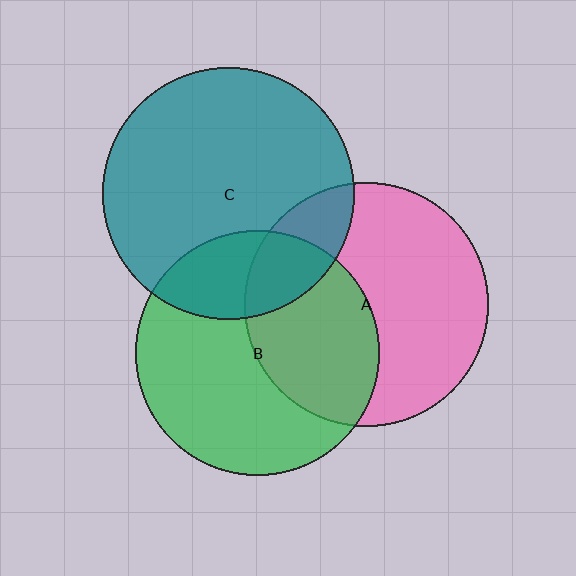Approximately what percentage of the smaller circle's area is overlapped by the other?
Approximately 25%.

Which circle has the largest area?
Circle C (teal).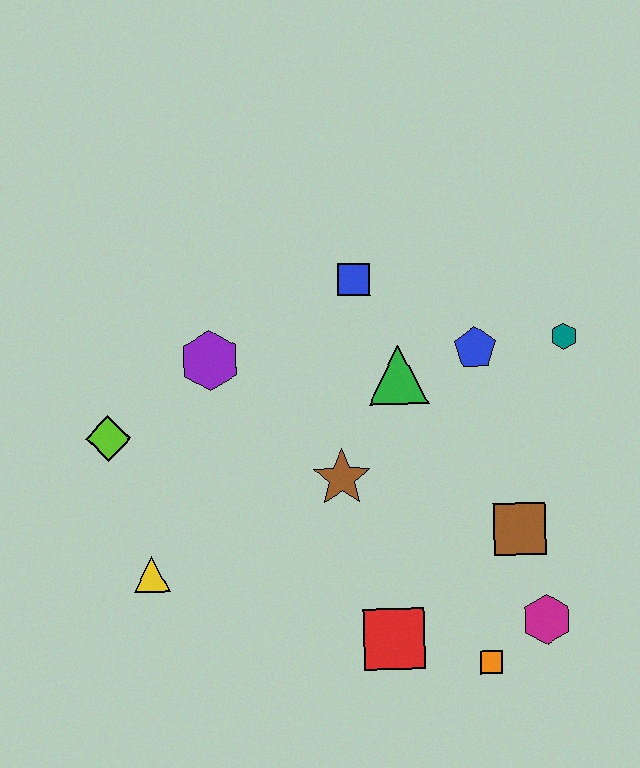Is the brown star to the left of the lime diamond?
No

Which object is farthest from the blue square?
The orange square is farthest from the blue square.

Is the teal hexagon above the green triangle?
Yes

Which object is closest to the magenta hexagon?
The orange square is closest to the magenta hexagon.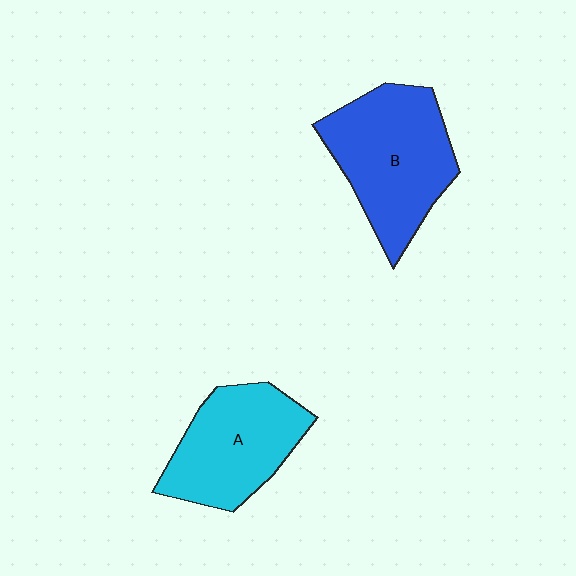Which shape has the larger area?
Shape B (blue).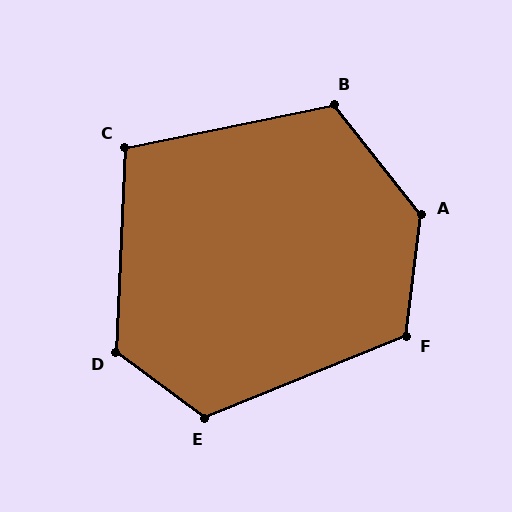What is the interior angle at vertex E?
Approximately 121 degrees (obtuse).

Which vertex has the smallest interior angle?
C, at approximately 104 degrees.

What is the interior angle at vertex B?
Approximately 117 degrees (obtuse).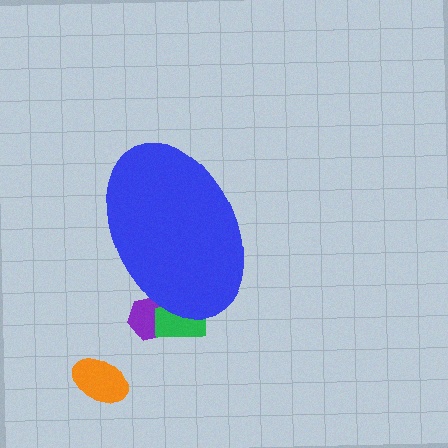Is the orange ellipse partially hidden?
No, the orange ellipse is fully visible.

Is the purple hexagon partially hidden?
Yes, the purple hexagon is partially hidden behind the blue ellipse.